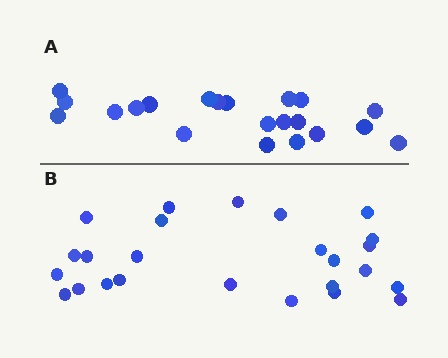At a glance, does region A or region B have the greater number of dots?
Region B (the bottom region) has more dots.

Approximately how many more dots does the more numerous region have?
Region B has about 4 more dots than region A.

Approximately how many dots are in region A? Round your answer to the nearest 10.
About 20 dots. (The exact count is 21, which rounds to 20.)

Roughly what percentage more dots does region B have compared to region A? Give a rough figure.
About 20% more.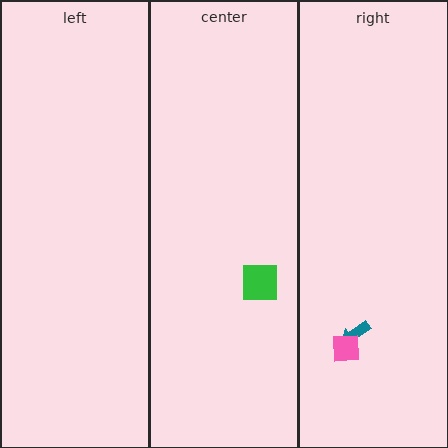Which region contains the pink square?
The right region.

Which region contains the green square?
The center region.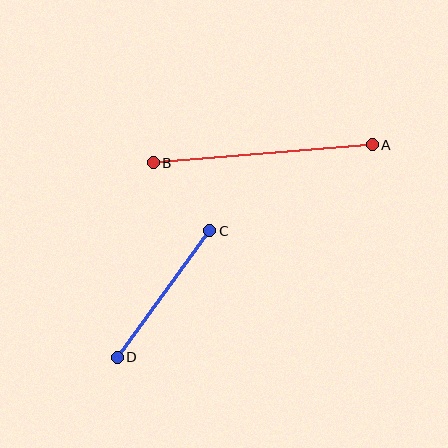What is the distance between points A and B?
The distance is approximately 220 pixels.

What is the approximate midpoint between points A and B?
The midpoint is at approximately (263, 154) pixels.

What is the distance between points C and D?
The distance is approximately 157 pixels.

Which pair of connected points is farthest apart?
Points A and B are farthest apart.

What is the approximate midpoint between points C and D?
The midpoint is at approximately (163, 294) pixels.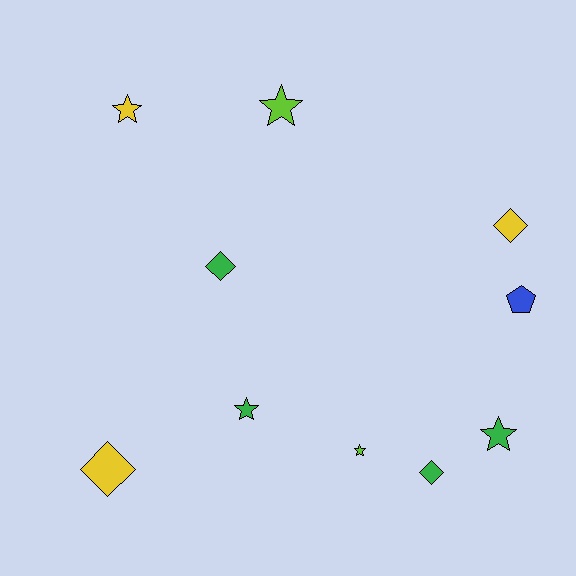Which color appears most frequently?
Green, with 4 objects.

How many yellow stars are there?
There is 1 yellow star.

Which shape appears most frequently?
Star, with 5 objects.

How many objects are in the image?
There are 10 objects.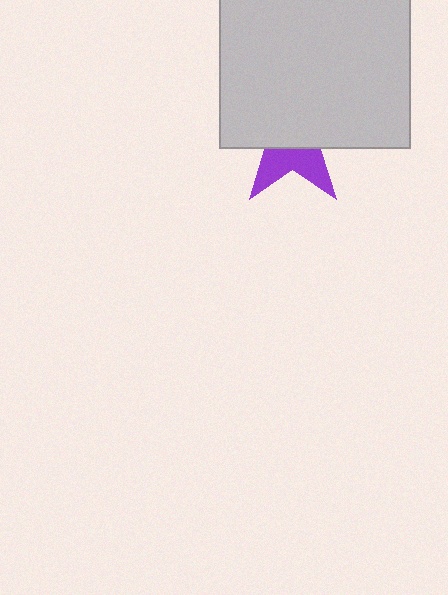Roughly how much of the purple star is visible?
A small part of it is visible (roughly 36%).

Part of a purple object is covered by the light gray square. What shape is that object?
It is a star.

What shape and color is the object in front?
The object in front is a light gray square.